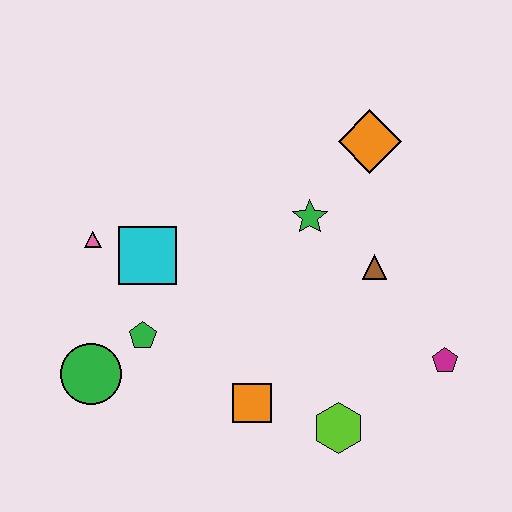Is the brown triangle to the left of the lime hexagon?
No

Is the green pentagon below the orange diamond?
Yes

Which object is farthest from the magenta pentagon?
The pink triangle is farthest from the magenta pentagon.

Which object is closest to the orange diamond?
The green star is closest to the orange diamond.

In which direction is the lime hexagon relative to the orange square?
The lime hexagon is to the right of the orange square.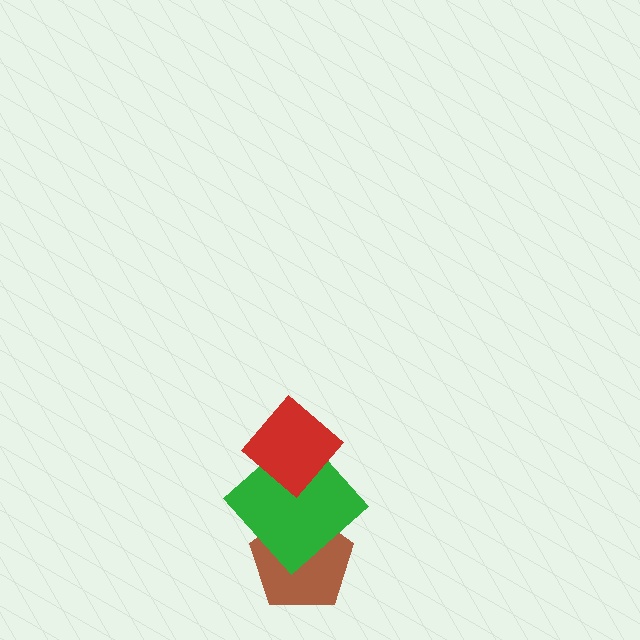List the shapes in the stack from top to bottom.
From top to bottom: the red diamond, the green diamond, the brown pentagon.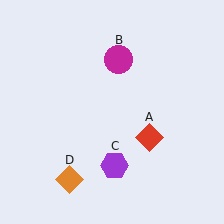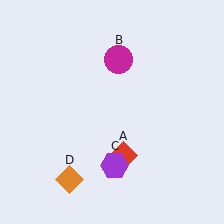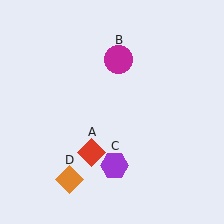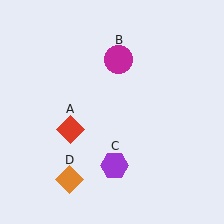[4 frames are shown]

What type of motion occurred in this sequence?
The red diamond (object A) rotated clockwise around the center of the scene.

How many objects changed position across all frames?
1 object changed position: red diamond (object A).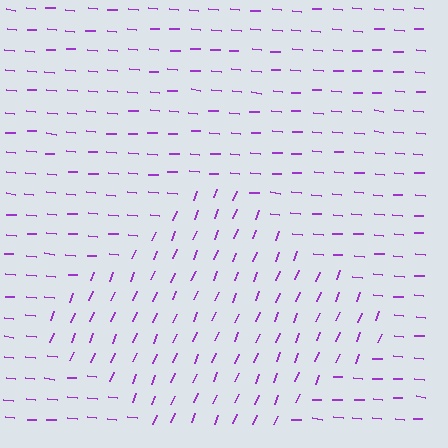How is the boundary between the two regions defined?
The boundary is defined purely by a change in line orientation (approximately 72 degrees difference). All lines are the same color and thickness.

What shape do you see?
I see a diamond.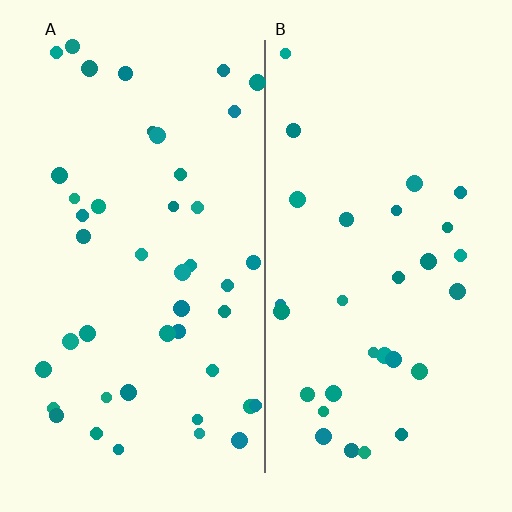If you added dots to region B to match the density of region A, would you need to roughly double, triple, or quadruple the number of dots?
Approximately double.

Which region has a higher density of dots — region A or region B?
A (the left).